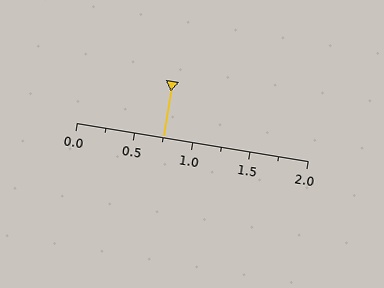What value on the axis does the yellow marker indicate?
The marker indicates approximately 0.75.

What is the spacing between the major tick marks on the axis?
The major ticks are spaced 0.5 apart.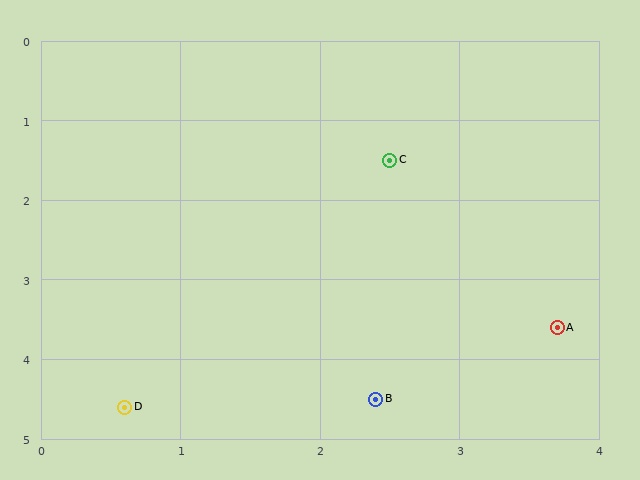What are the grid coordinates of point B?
Point B is at approximately (2.4, 4.5).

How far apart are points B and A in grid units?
Points B and A are about 1.6 grid units apart.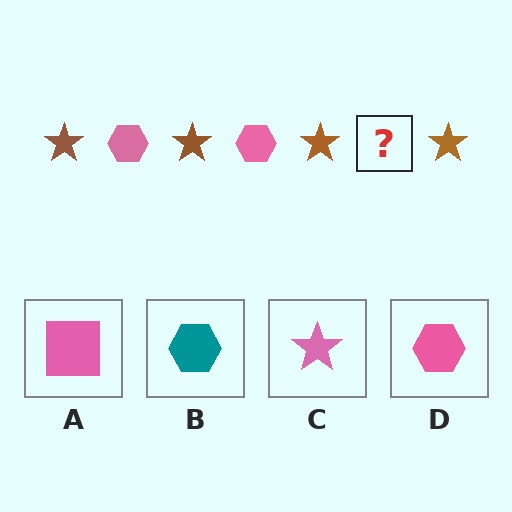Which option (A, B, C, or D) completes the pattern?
D.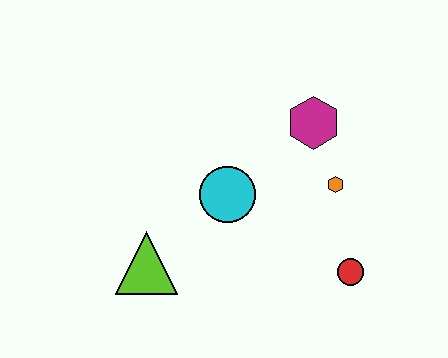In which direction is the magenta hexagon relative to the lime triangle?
The magenta hexagon is to the right of the lime triangle.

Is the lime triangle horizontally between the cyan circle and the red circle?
No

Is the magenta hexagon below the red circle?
No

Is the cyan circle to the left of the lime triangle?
No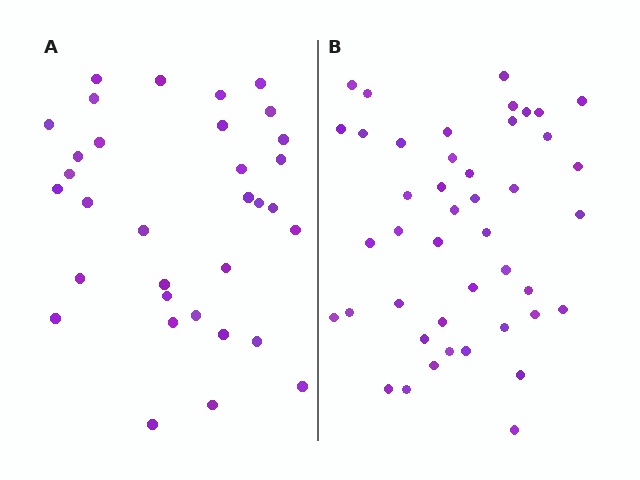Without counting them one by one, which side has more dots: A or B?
Region B (the right region) has more dots.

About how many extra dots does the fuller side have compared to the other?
Region B has roughly 12 or so more dots than region A.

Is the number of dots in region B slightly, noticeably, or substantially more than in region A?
Region B has noticeably more, but not dramatically so. The ratio is roughly 1.3 to 1.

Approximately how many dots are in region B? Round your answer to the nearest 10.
About 40 dots. (The exact count is 44, which rounds to 40.)